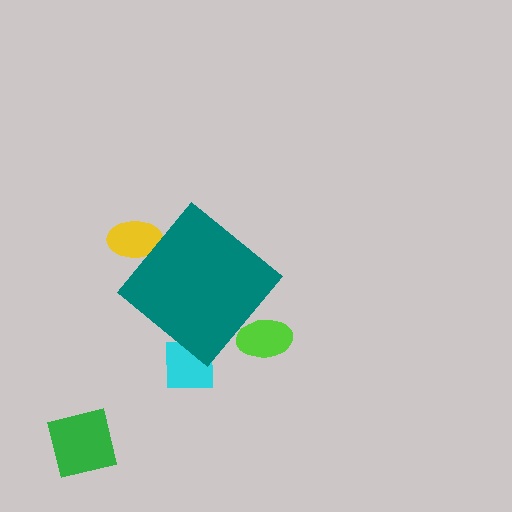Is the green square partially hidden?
No, the green square is fully visible.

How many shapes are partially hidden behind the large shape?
3 shapes are partially hidden.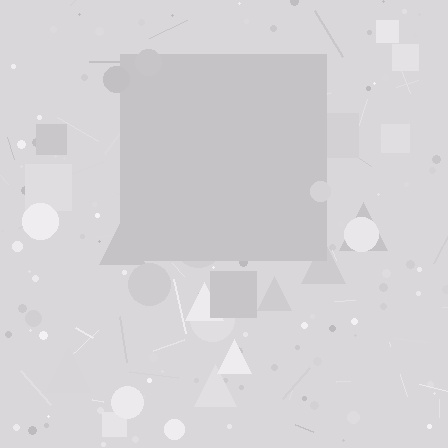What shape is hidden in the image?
A square is hidden in the image.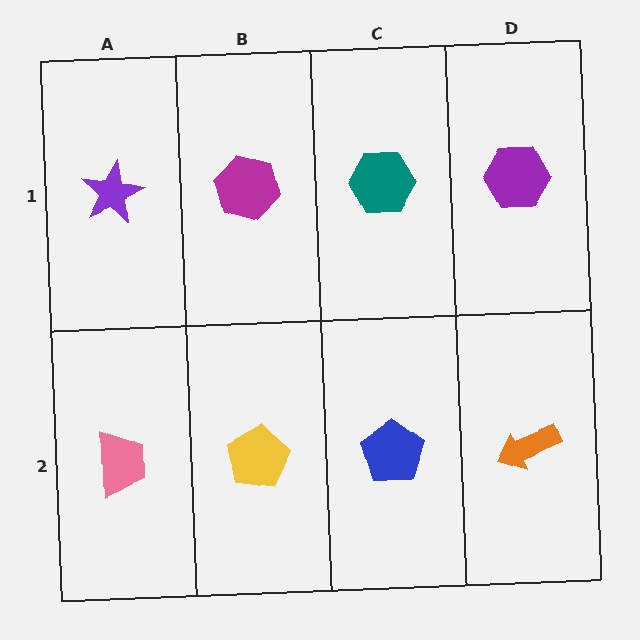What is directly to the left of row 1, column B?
A purple star.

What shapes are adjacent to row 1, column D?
An orange arrow (row 2, column D), a teal hexagon (row 1, column C).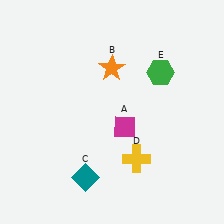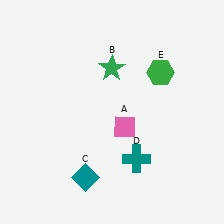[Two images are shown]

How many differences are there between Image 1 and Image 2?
There are 3 differences between the two images.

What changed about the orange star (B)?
In Image 1, B is orange. In Image 2, it changed to green.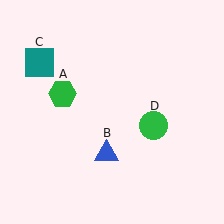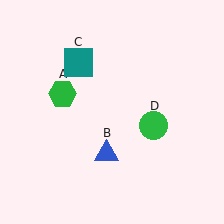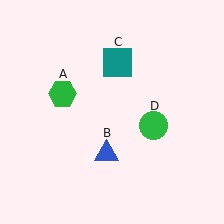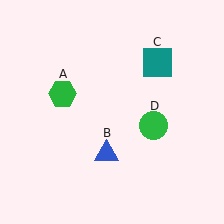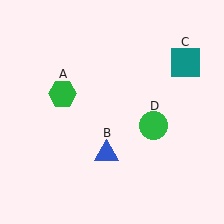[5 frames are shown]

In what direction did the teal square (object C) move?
The teal square (object C) moved right.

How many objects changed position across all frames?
1 object changed position: teal square (object C).